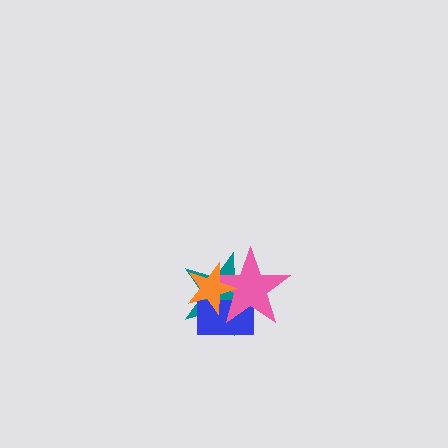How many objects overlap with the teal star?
3 objects overlap with the teal star.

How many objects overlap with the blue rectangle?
3 objects overlap with the blue rectangle.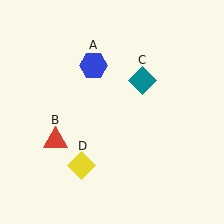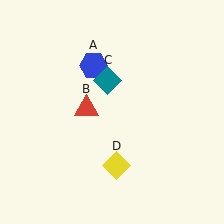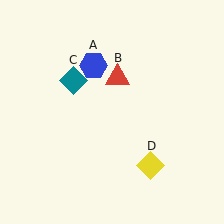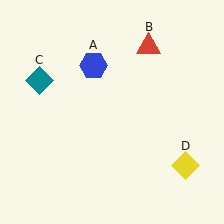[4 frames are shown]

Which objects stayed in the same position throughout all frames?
Blue hexagon (object A) remained stationary.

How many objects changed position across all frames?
3 objects changed position: red triangle (object B), teal diamond (object C), yellow diamond (object D).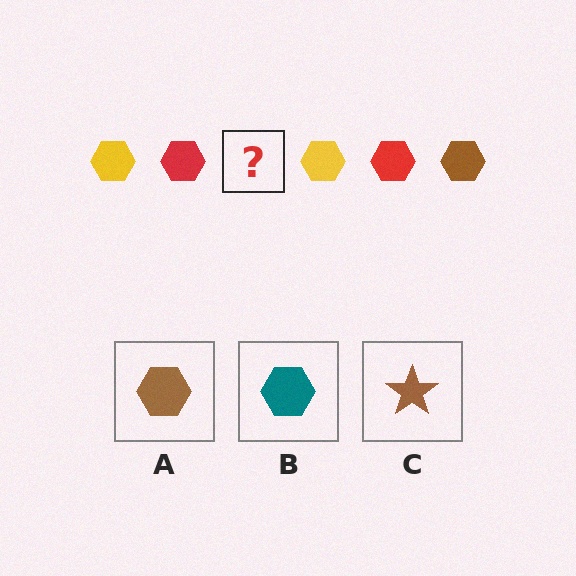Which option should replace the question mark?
Option A.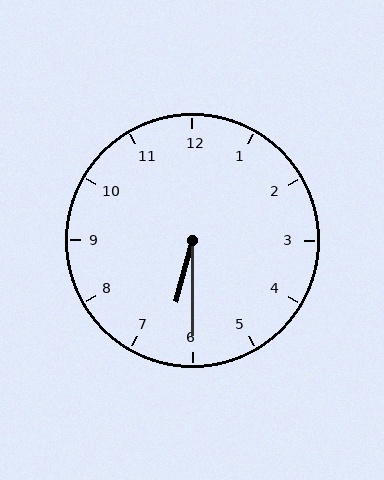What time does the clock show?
6:30.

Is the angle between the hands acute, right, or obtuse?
It is acute.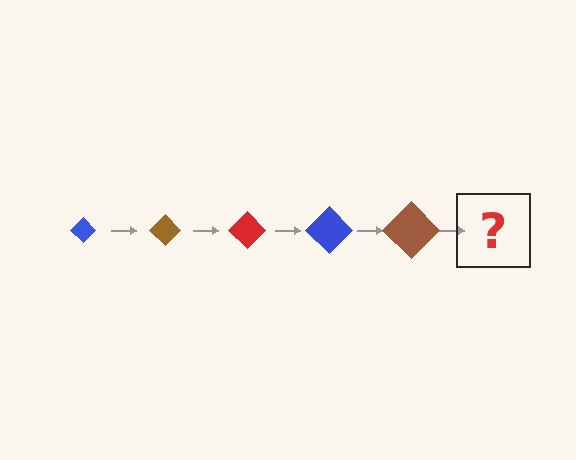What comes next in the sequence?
The next element should be a red diamond, larger than the previous one.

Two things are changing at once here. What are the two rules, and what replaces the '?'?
The two rules are that the diamond grows larger each step and the color cycles through blue, brown, and red. The '?' should be a red diamond, larger than the previous one.